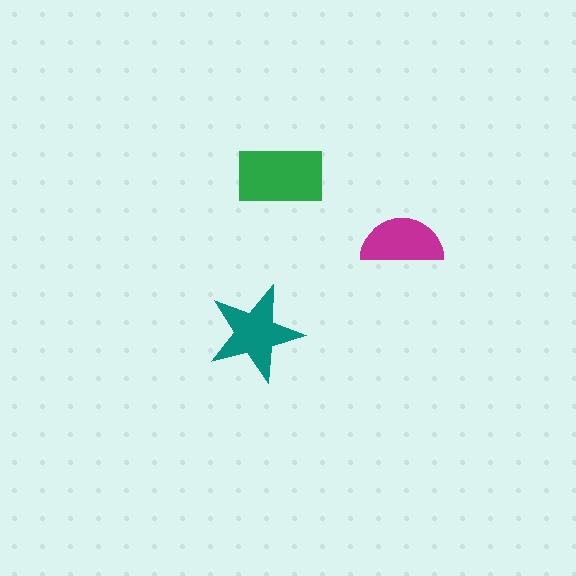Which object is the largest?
The green rectangle.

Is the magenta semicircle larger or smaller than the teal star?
Smaller.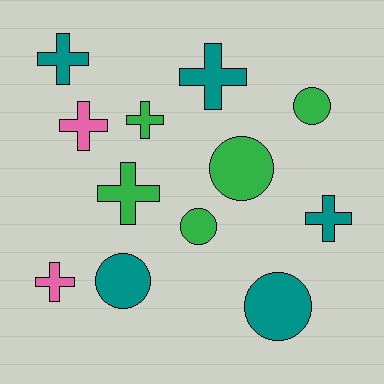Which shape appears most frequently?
Cross, with 7 objects.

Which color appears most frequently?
Green, with 5 objects.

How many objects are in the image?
There are 12 objects.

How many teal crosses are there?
There are 3 teal crosses.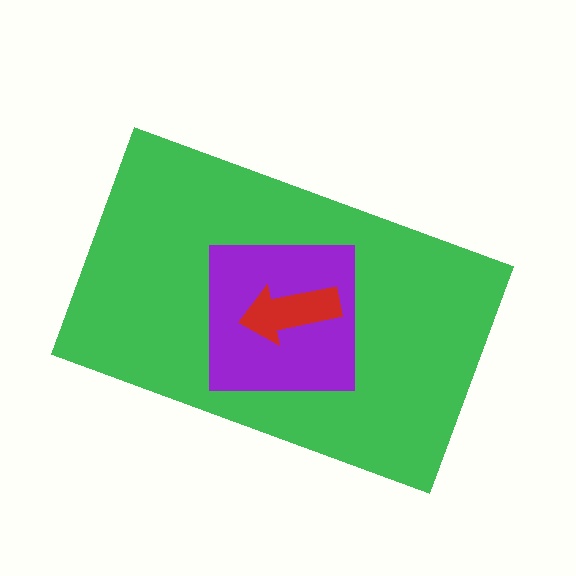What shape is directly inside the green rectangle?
The purple square.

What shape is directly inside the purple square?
The red arrow.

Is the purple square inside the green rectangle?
Yes.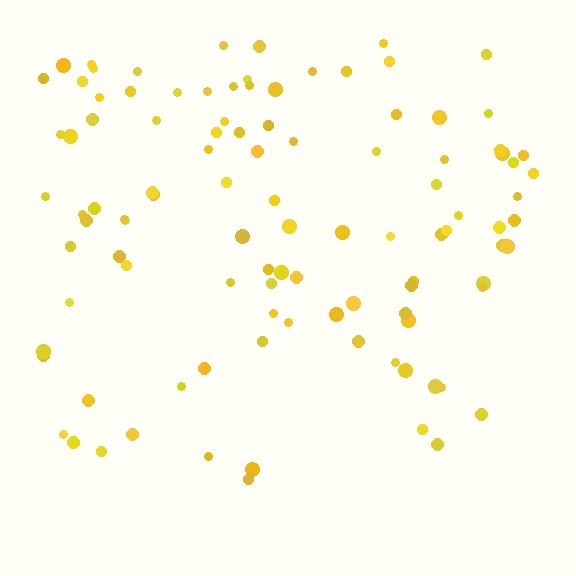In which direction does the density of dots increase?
From bottom to top, with the top side densest.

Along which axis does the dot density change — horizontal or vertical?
Vertical.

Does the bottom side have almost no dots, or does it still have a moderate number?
Still a moderate number, just noticeably fewer than the top.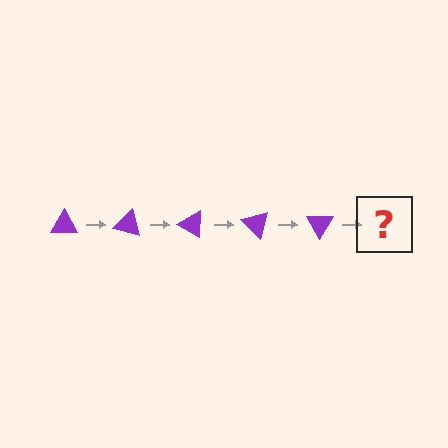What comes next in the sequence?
The next element should be a purple triangle rotated 75 degrees.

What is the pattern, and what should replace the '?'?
The pattern is that the triangle rotates 15 degrees each step. The '?' should be a purple triangle rotated 75 degrees.